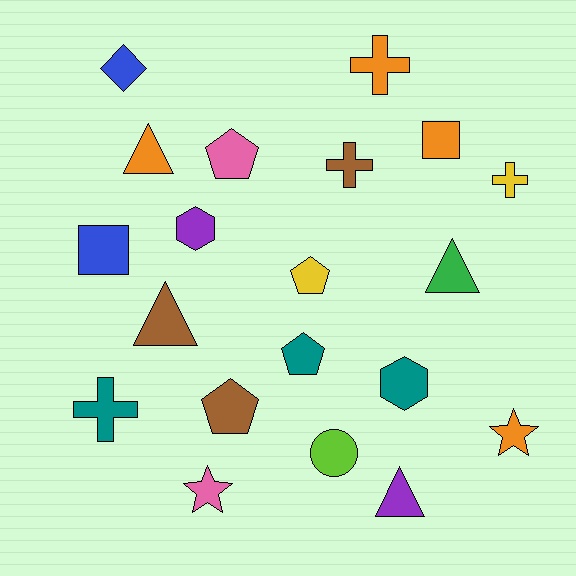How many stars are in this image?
There are 2 stars.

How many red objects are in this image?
There are no red objects.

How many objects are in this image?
There are 20 objects.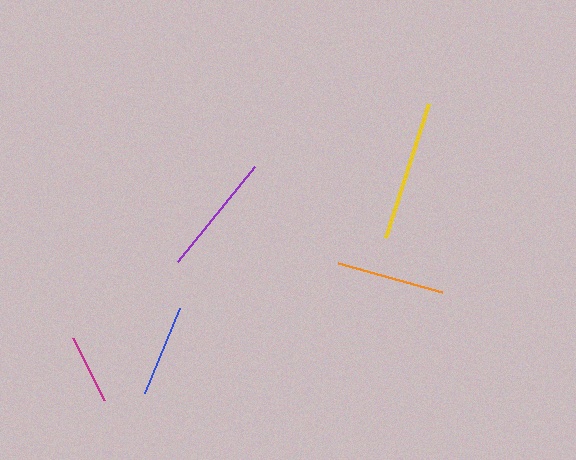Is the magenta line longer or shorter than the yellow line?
The yellow line is longer than the magenta line.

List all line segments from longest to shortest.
From longest to shortest: yellow, purple, orange, blue, magenta.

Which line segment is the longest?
The yellow line is the longest at approximately 140 pixels.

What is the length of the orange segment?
The orange segment is approximately 108 pixels long.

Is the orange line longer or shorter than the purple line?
The purple line is longer than the orange line.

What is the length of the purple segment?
The purple segment is approximately 121 pixels long.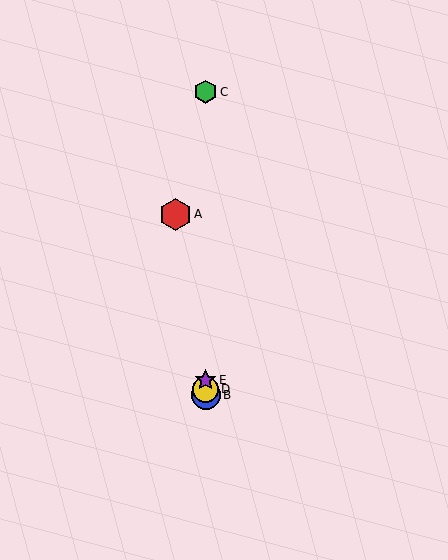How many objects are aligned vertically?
4 objects (B, C, D, E) are aligned vertically.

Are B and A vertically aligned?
No, B is at x≈206 and A is at x≈176.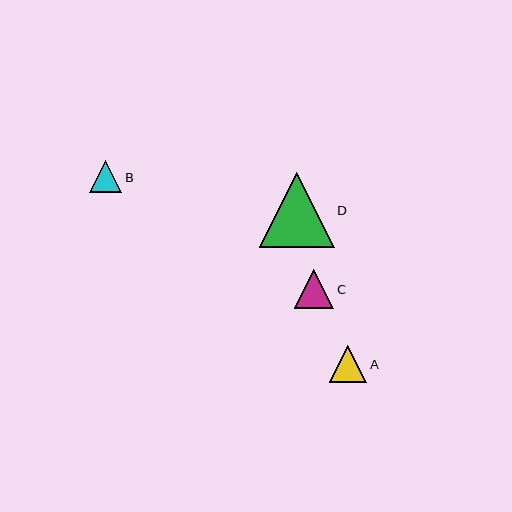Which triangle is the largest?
Triangle D is the largest with a size of approximately 74 pixels.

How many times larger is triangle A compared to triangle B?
Triangle A is approximately 1.1 times the size of triangle B.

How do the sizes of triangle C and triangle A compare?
Triangle C and triangle A are approximately the same size.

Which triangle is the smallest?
Triangle B is the smallest with a size of approximately 32 pixels.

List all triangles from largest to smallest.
From largest to smallest: D, C, A, B.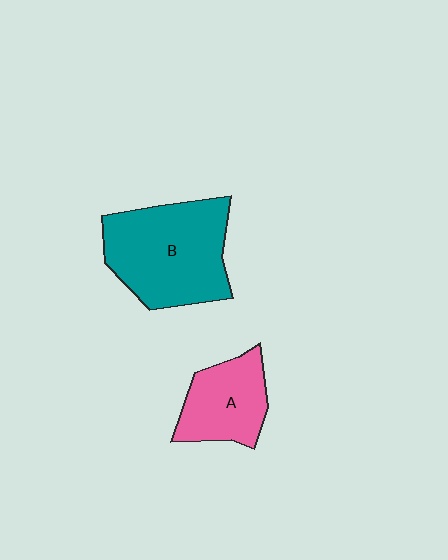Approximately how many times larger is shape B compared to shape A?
Approximately 1.7 times.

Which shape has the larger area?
Shape B (teal).